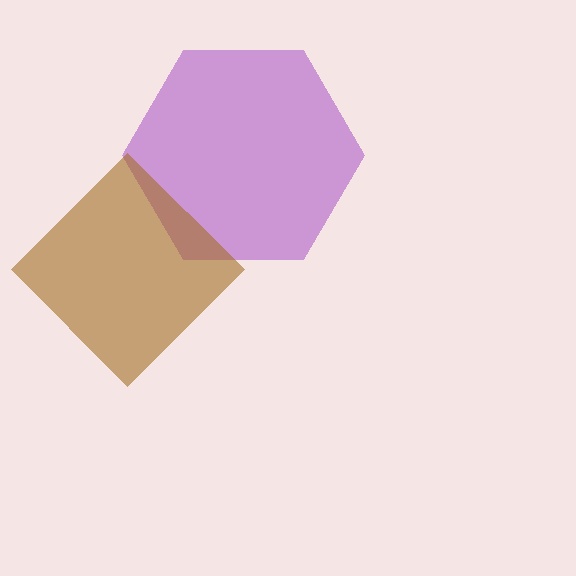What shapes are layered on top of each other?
The layered shapes are: a purple hexagon, a brown diamond.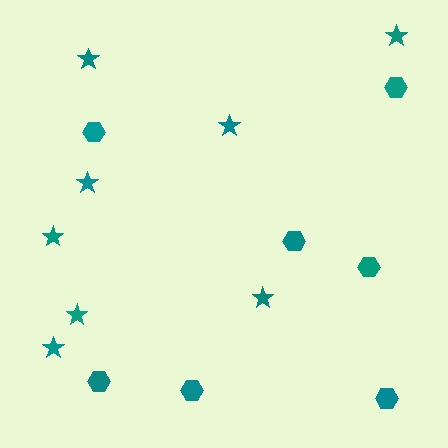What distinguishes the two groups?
There are 2 groups: one group of hexagons (7) and one group of stars (8).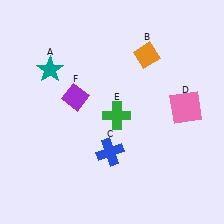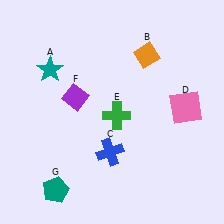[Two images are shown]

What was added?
A teal pentagon (G) was added in Image 2.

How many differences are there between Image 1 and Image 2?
There is 1 difference between the two images.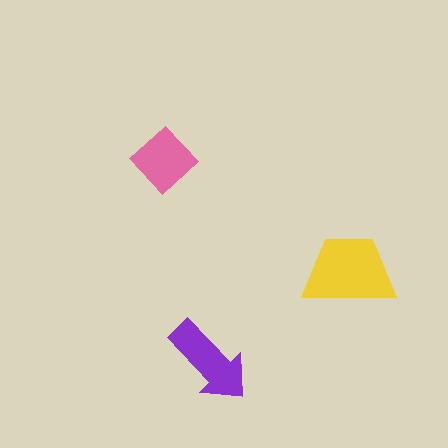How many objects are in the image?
There are 3 objects in the image.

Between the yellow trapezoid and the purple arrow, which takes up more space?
The yellow trapezoid.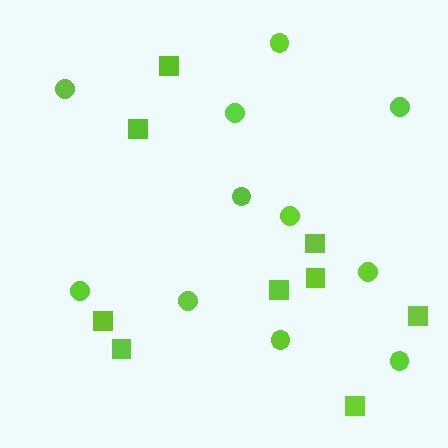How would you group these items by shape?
There are 2 groups: one group of circles (11) and one group of squares (9).